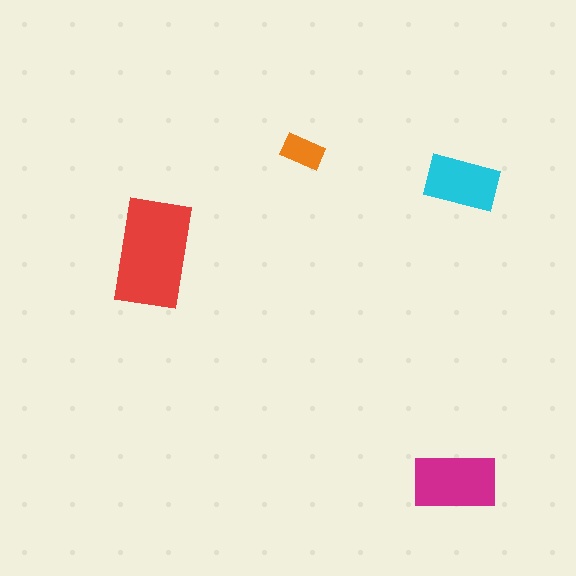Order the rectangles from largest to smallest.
the red one, the magenta one, the cyan one, the orange one.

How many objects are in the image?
There are 4 objects in the image.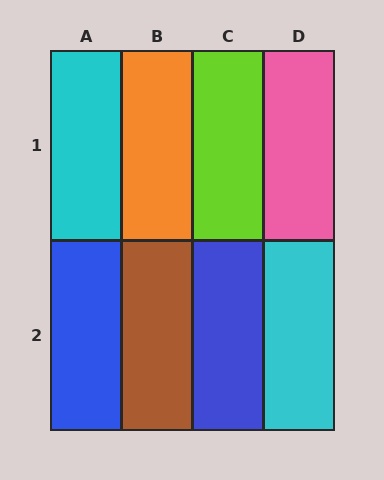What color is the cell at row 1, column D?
Pink.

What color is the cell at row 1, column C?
Lime.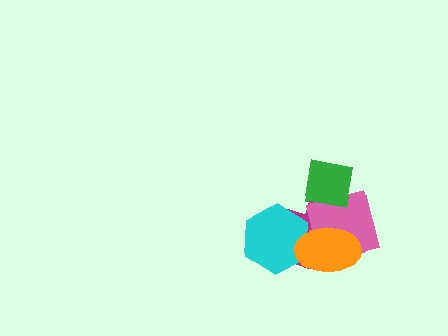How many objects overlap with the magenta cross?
4 objects overlap with the magenta cross.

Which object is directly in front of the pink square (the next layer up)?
The green square is directly in front of the pink square.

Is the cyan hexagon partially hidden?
Yes, it is partially covered by another shape.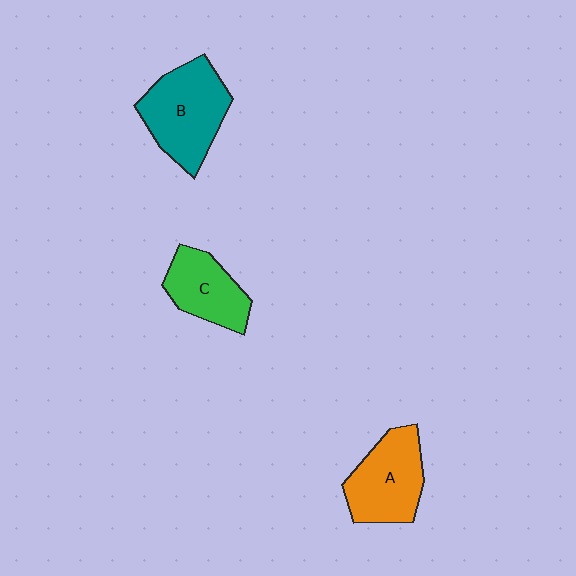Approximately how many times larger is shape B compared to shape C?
Approximately 1.4 times.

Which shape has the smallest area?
Shape C (green).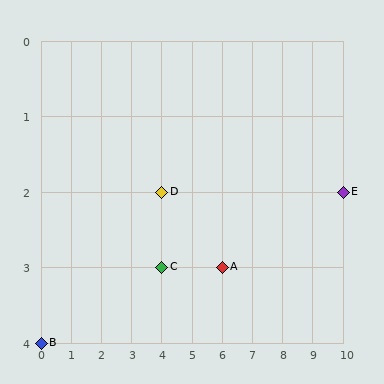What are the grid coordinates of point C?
Point C is at grid coordinates (4, 3).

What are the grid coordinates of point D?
Point D is at grid coordinates (4, 2).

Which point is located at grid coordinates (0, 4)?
Point B is at (0, 4).